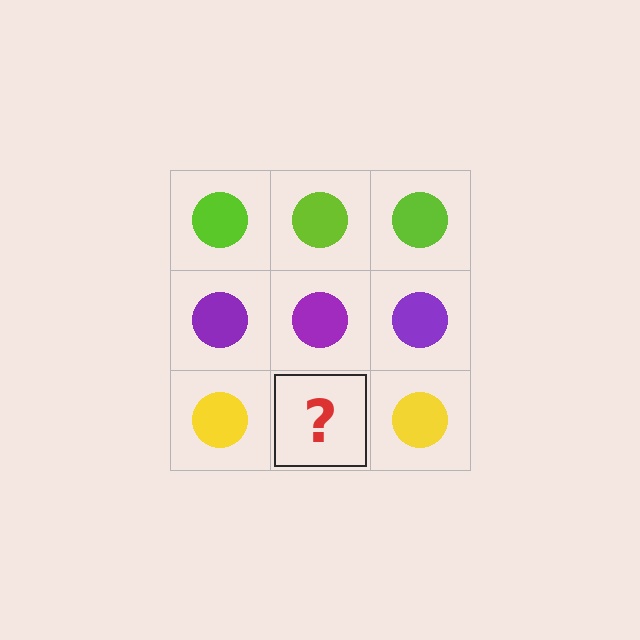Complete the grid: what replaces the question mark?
The question mark should be replaced with a yellow circle.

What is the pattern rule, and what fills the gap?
The rule is that each row has a consistent color. The gap should be filled with a yellow circle.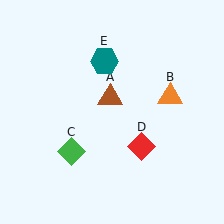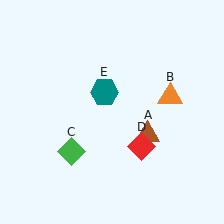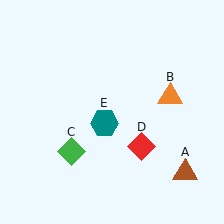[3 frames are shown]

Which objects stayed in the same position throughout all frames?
Orange triangle (object B) and green diamond (object C) and red diamond (object D) remained stationary.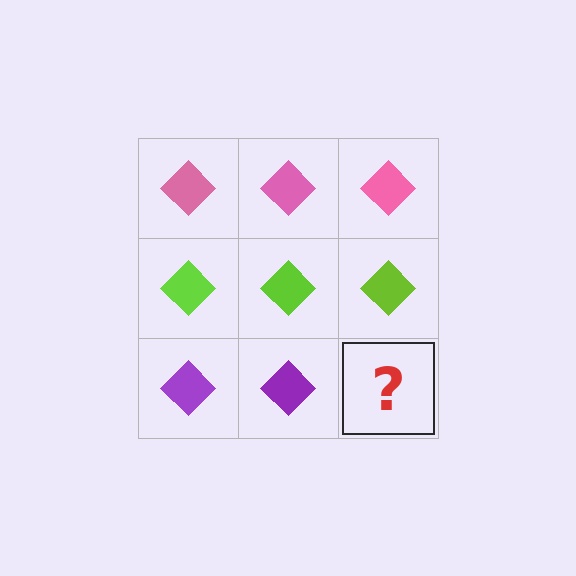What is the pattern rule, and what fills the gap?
The rule is that each row has a consistent color. The gap should be filled with a purple diamond.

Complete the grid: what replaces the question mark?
The question mark should be replaced with a purple diamond.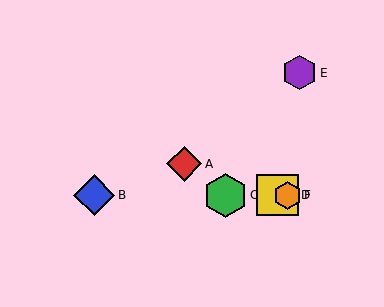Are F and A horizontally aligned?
No, F is at y≈195 and A is at y≈164.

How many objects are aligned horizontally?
4 objects (B, C, D, F) are aligned horizontally.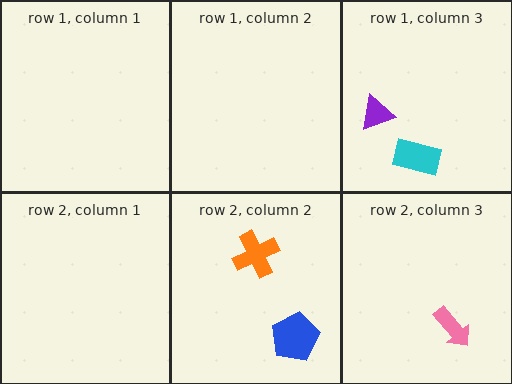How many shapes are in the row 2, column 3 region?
1.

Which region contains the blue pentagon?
The row 2, column 2 region.